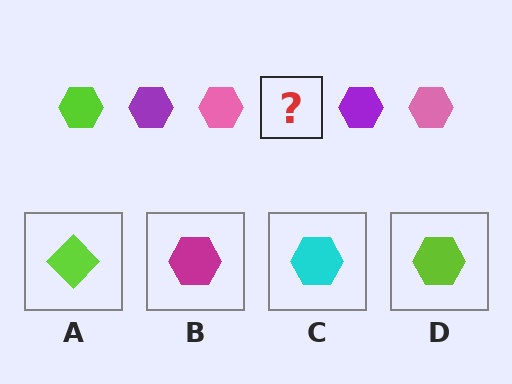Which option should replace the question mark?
Option D.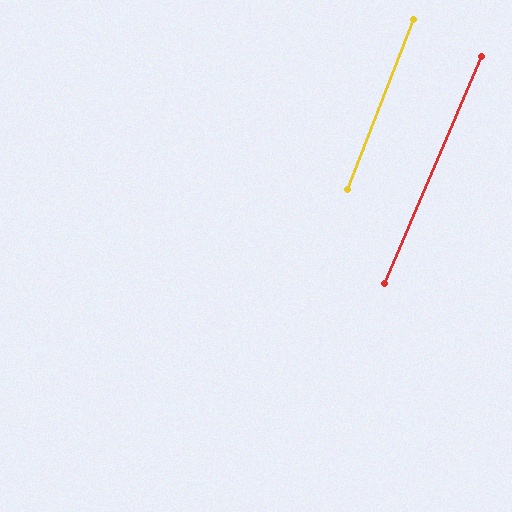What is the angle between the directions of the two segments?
Approximately 2 degrees.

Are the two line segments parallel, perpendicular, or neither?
Parallel — their directions differ by only 1.9°.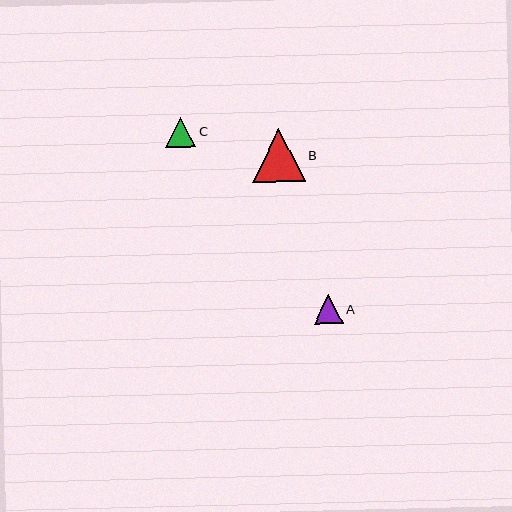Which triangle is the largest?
Triangle B is the largest with a size of approximately 53 pixels.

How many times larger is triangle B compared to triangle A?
Triangle B is approximately 1.8 times the size of triangle A.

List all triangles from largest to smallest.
From largest to smallest: B, C, A.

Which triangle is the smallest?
Triangle A is the smallest with a size of approximately 29 pixels.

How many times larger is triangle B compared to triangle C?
Triangle B is approximately 1.8 times the size of triangle C.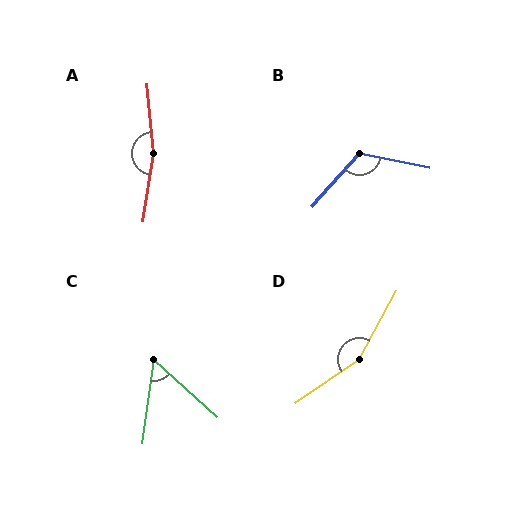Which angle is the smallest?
C, at approximately 55 degrees.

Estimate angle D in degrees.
Approximately 154 degrees.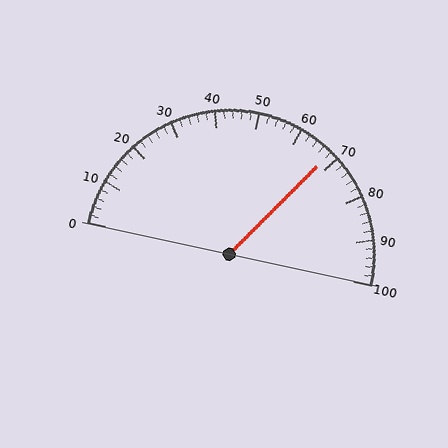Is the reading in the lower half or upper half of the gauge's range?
The reading is in the upper half of the range (0 to 100).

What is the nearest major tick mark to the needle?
The nearest major tick mark is 70.